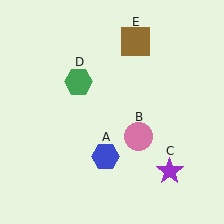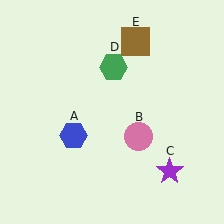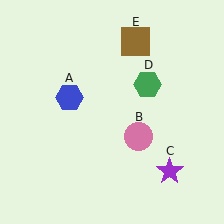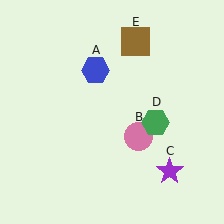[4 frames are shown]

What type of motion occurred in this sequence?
The blue hexagon (object A), green hexagon (object D) rotated clockwise around the center of the scene.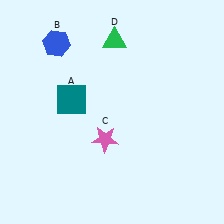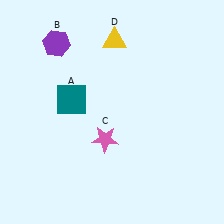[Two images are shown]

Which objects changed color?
B changed from blue to purple. D changed from green to yellow.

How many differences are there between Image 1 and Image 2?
There are 2 differences between the two images.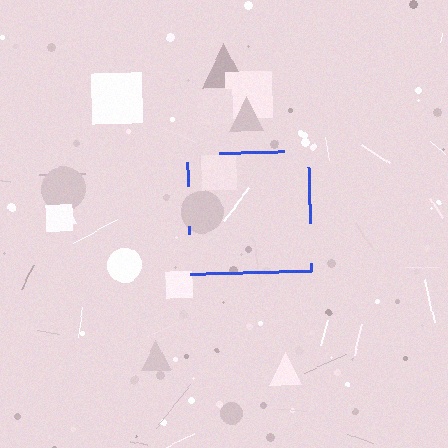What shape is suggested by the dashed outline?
The dashed outline suggests a square.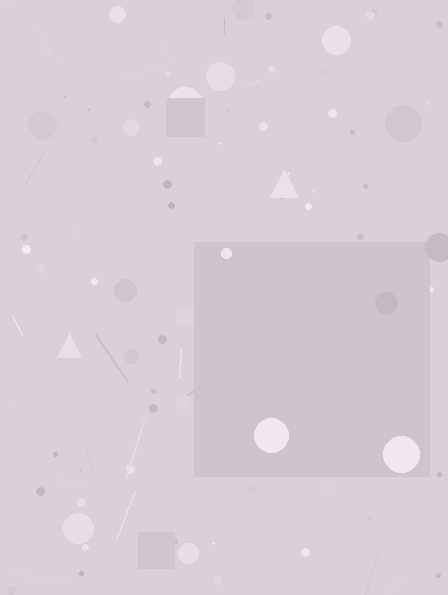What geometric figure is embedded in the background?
A square is embedded in the background.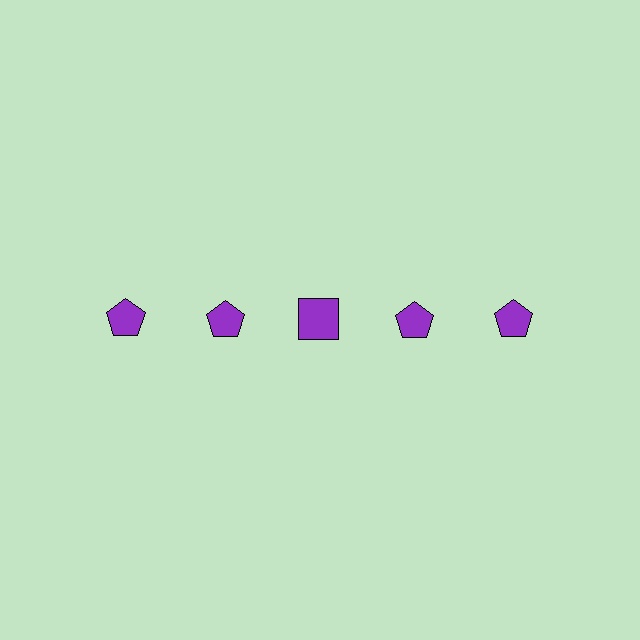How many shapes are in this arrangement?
There are 5 shapes arranged in a grid pattern.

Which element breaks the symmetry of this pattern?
The purple square in the top row, center column breaks the symmetry. All other shapes are purple pentagons.